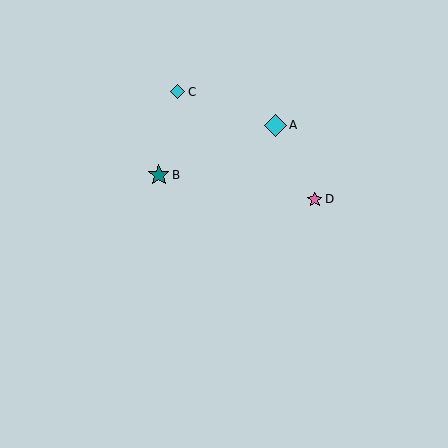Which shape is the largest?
The cyan diamond (labeled A) is the largest.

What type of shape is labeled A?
Shape A is a cyan diamond.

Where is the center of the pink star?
The center of the pink star is at (315, 199).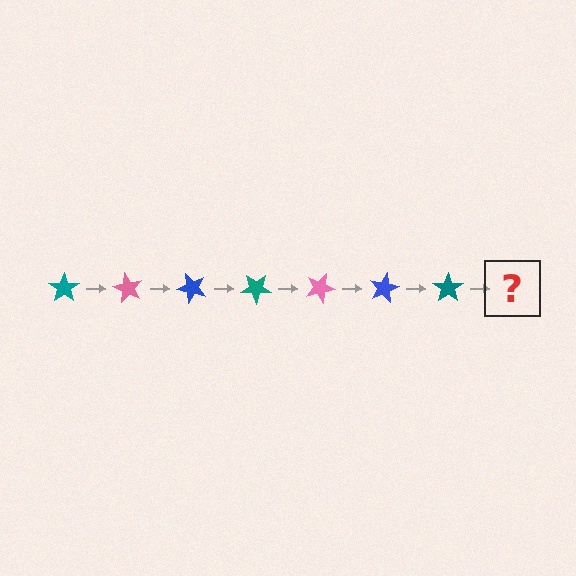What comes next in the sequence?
The next element should be a pink star, rotated 420 degrees from the start.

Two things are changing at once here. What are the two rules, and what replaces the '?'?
The two rules are that it rotates 60 degrees each step and the color cycles through teal, pink, and blue. The '?' should be a pink star, rotated 420 degrees from the start.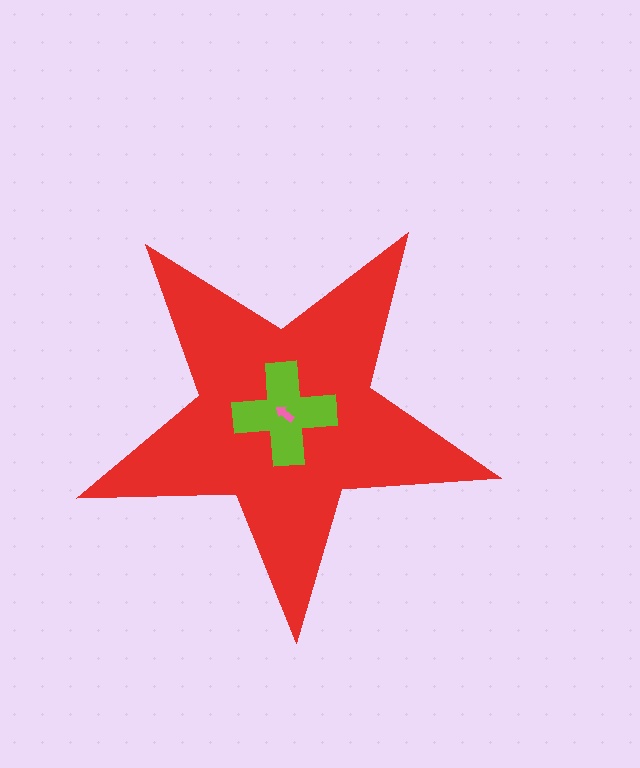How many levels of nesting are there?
3.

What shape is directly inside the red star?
The lime cross.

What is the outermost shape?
The red star.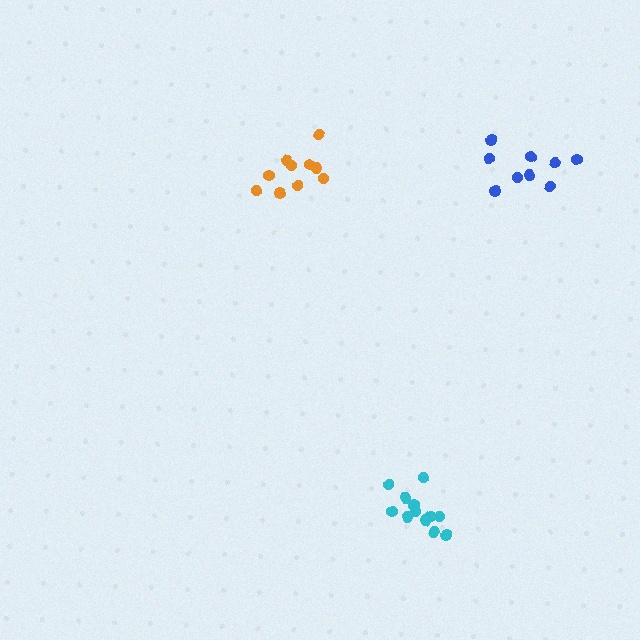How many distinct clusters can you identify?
There are 3 distinct clusters.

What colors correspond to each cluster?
The clusters are colored: orange, cyan, blue.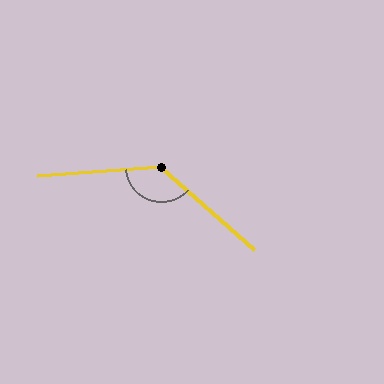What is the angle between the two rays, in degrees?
Approximately 134 degrees.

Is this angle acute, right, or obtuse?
It is obtuse.